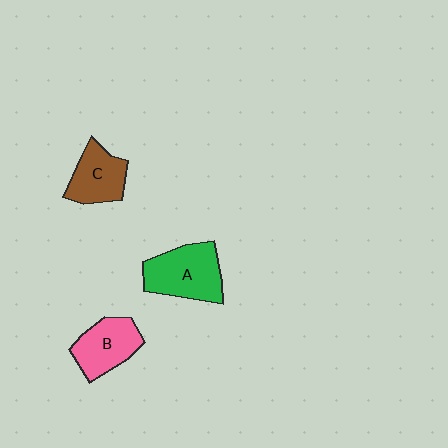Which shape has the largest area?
Shape A (green).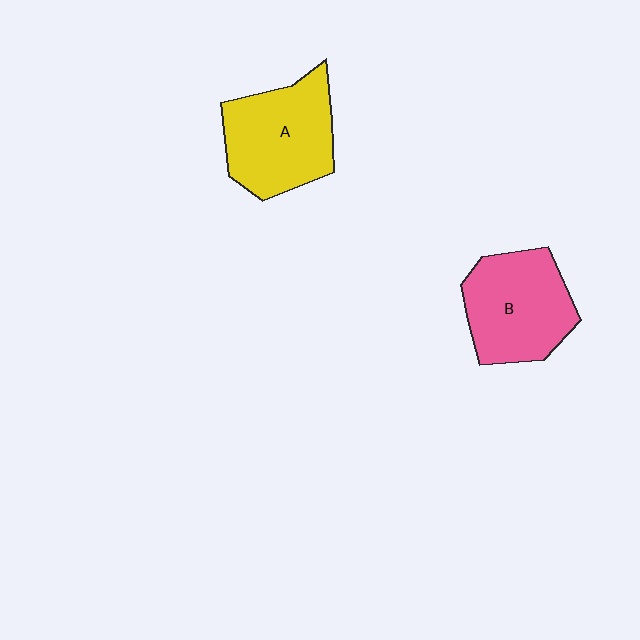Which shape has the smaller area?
Shape B (pink).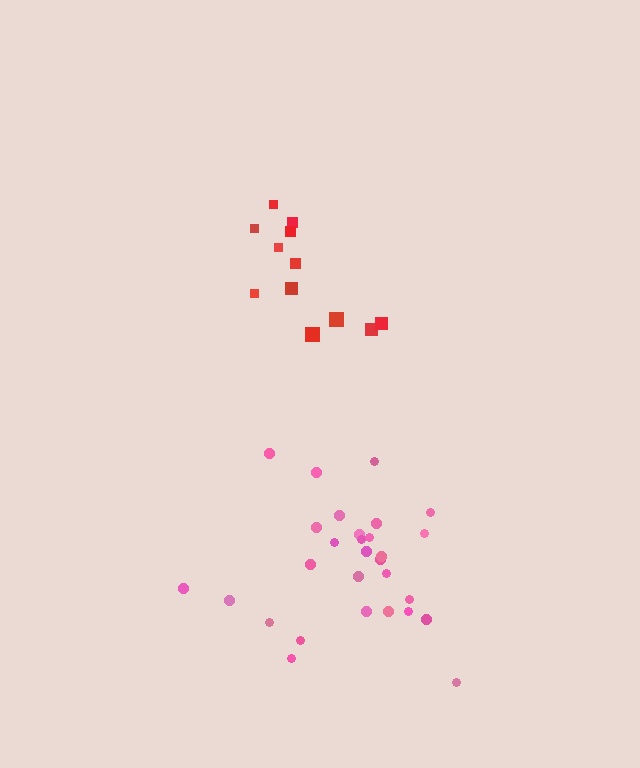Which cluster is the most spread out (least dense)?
Pink.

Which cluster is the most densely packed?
Red.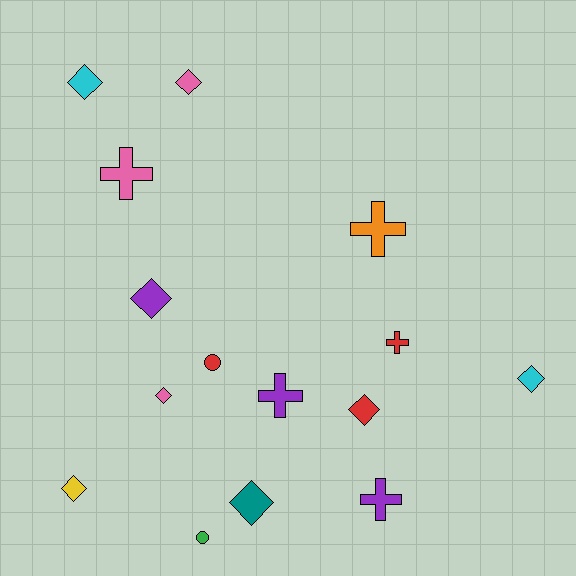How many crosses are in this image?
There are 5 crosses.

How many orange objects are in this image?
There is 1 orange object.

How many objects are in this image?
There are 15 objects.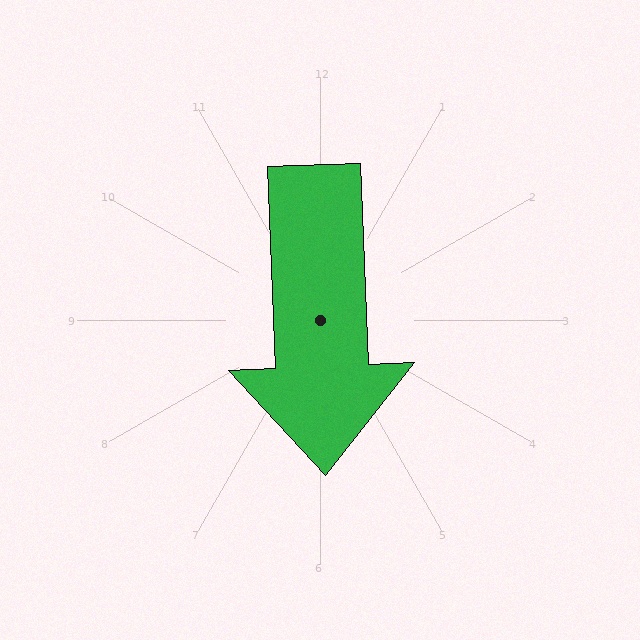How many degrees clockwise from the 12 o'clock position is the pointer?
Approximately 178 degrees.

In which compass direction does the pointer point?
South.